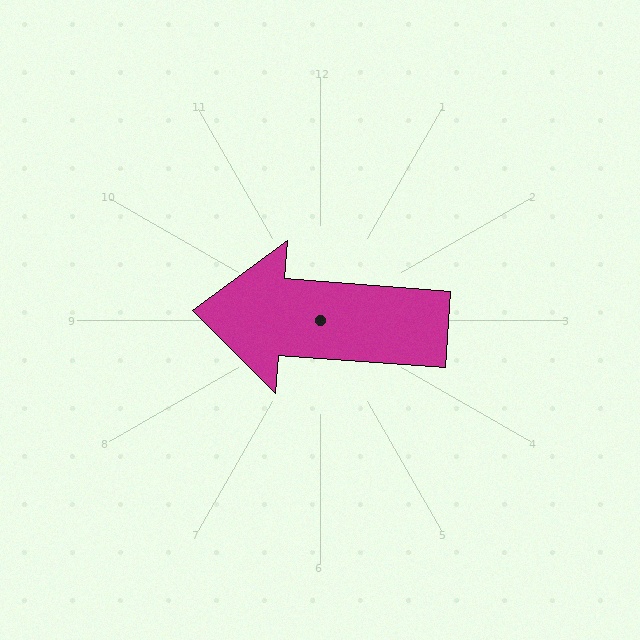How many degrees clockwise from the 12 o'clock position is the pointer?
Approximately 274 degrees.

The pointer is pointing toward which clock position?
Roughly 9 o'clock.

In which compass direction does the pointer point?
West.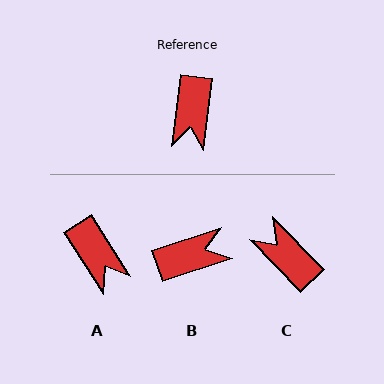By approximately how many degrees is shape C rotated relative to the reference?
Approximately 128 degrees clockwise.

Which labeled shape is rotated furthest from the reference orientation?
C, about 128 degrees away.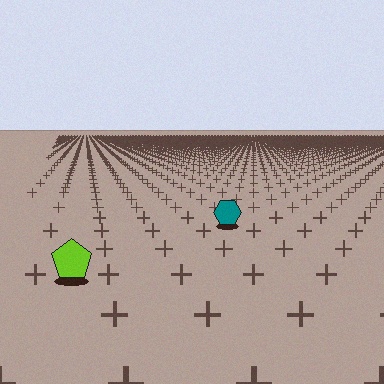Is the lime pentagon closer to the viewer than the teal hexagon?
Yes. The lime pentagon is closer — you can tell from the texture gradient: the ground texture is coarser near it.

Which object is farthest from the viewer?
The teal hexagon is farthest from the viewer. It appears smaller and the ground texture around it is denser.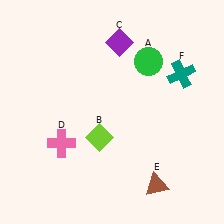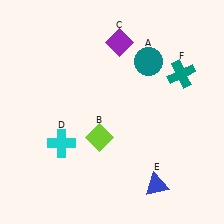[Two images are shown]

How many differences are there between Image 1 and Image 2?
There are 3 differences between the two images.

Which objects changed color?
A changed from green to teal. D changed from pink to cyan. E changed from brown to blue.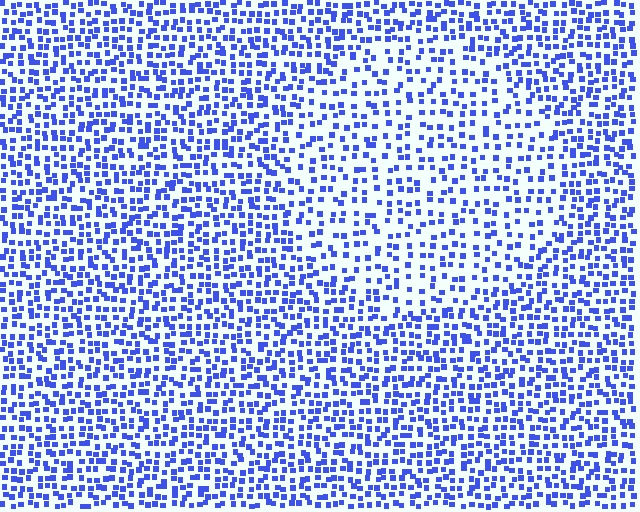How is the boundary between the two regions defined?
The boundary is defined by a change in element density (approximately 1.7x ratio). All elements are the same color, size, and shape.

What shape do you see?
I see a circle.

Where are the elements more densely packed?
The elements are more densely packed outside the circle boundary.